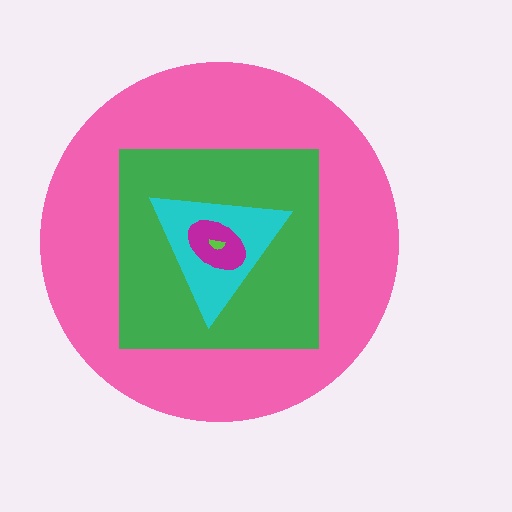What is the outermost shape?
The pink circle.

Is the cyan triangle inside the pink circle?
Yes.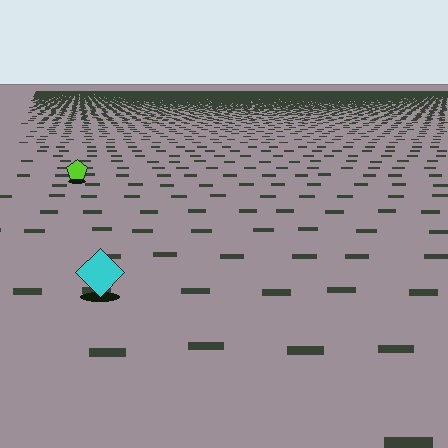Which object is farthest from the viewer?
The lime pentagon is farthest from the viewer. It appears smaller and the ground texture around it is denser.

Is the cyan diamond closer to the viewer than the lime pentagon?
Yes. The cyan diamond is closer — you can tell from the texture gradient: the ground texture is coarser near it.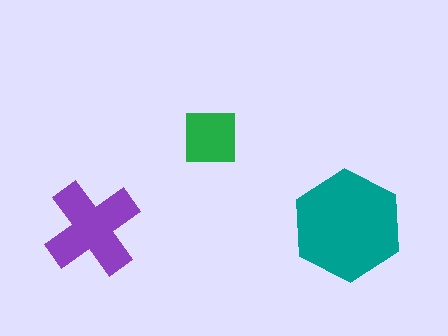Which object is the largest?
The teal hexagon.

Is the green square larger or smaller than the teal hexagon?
Smaller.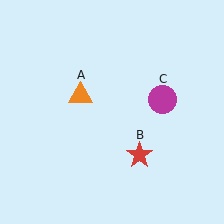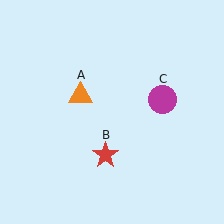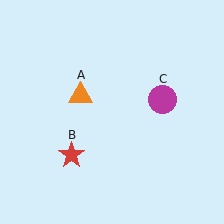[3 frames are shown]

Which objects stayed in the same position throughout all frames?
Orange triangle (object A) and magenta circle (object C) remained stationary.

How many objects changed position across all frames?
1 object changed position: red star (object B).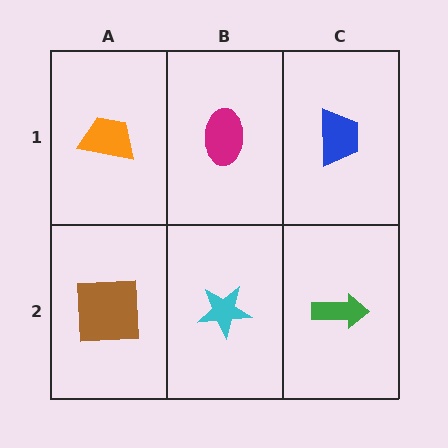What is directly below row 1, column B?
A cyan star.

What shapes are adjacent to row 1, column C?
A green arrow (row 2, column C), a magenta ellipse (row 1, column B).